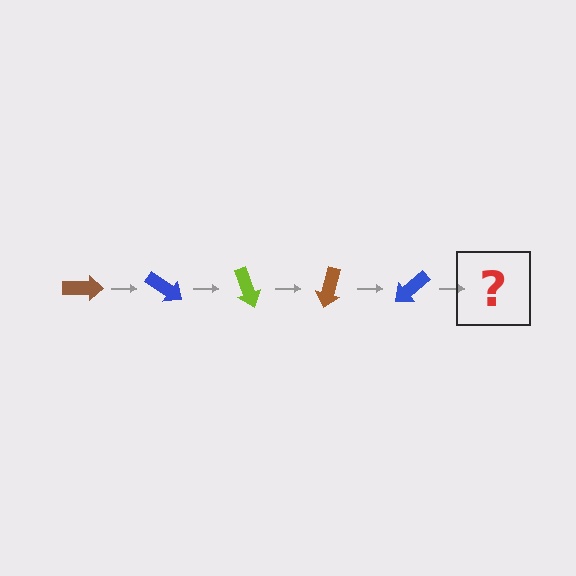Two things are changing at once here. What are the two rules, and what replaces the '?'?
The two rules are that it rotates 35 degrees each step and the color cycles through brown, blue, and lime. The '?' should be a lime arrow, rotated 175 degrees from the start.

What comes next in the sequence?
The next element should be a lime arrow, rotated 175 degrees from the start.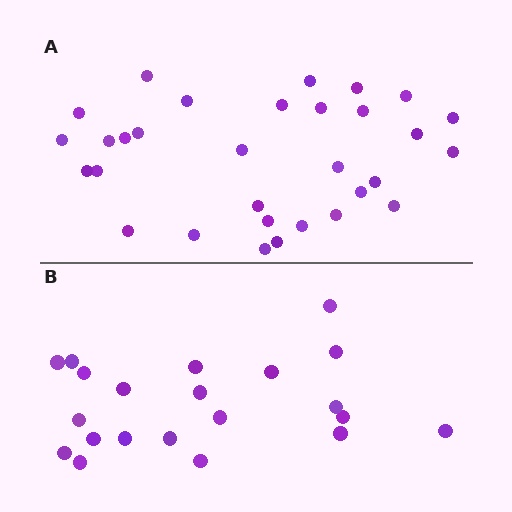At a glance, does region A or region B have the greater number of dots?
Region A (the top region) has more dots.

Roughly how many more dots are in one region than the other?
Region A has roughly 10 or so more dots than region B.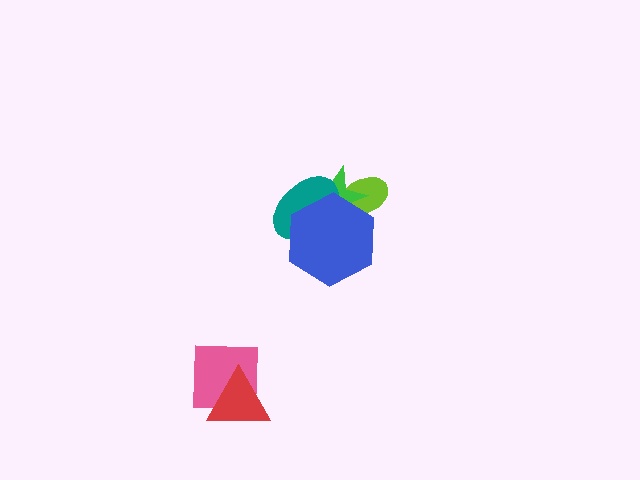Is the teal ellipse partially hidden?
Yes, it is partially covered by another shape.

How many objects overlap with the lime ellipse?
2 objects overlap with the lime ellipse.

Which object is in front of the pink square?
The red triangle is in front of the pink square.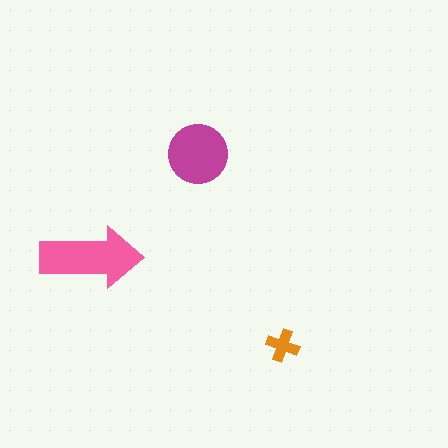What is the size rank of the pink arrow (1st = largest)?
1st.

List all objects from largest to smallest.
The pink arrow, the magenta circle, the orange cross.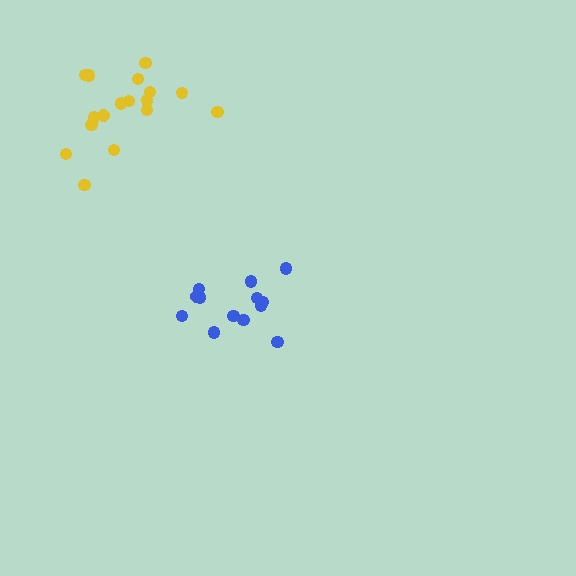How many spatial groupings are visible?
There are 2 spatial groupings.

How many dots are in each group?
Group 1: 17 dots, Group 2: 13 dots (30 total).